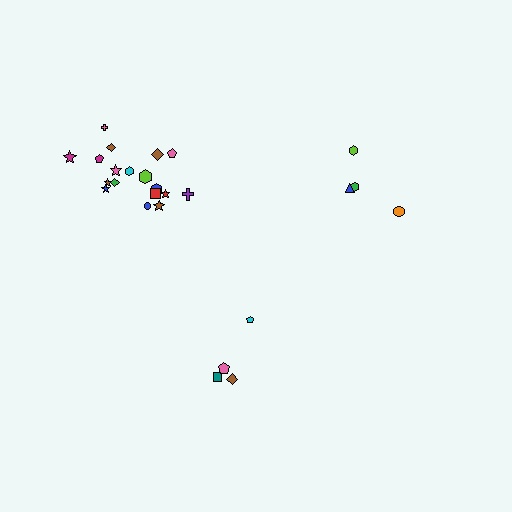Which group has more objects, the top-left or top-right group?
The top-left group.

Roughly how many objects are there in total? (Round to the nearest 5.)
Roughly 25 objects in total.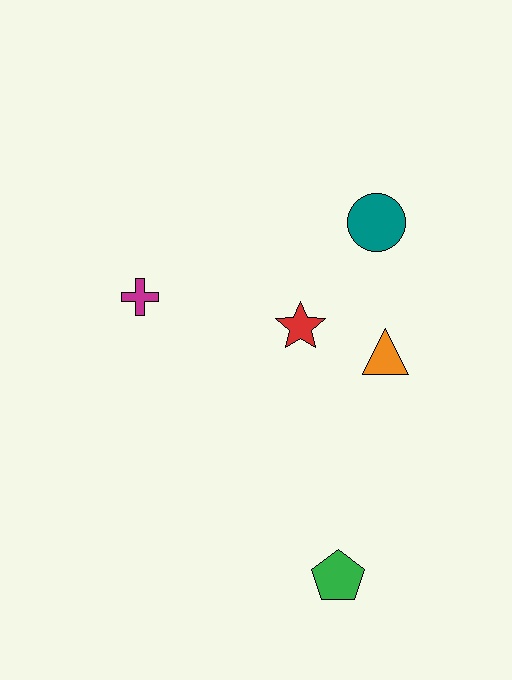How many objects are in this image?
There are 5 objects.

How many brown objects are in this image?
There are no brown objects.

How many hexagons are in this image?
There are no hexagons.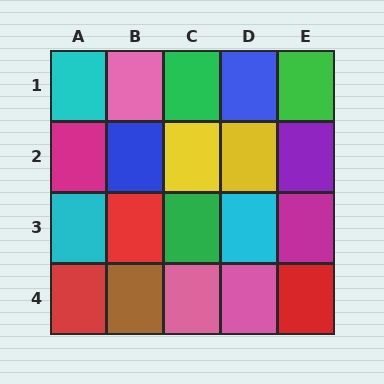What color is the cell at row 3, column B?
Red.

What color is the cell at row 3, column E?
Magenta.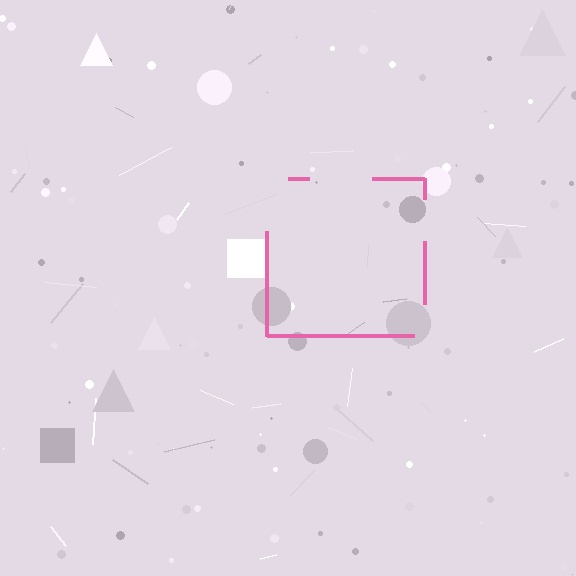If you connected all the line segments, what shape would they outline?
They would outline a square.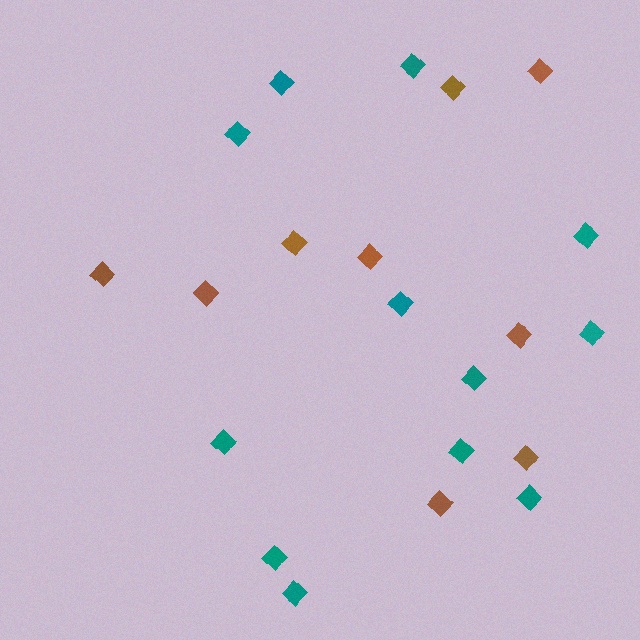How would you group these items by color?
There are 2 groups: one group of teal diamonds (12) and one group of brown diamonds (9).